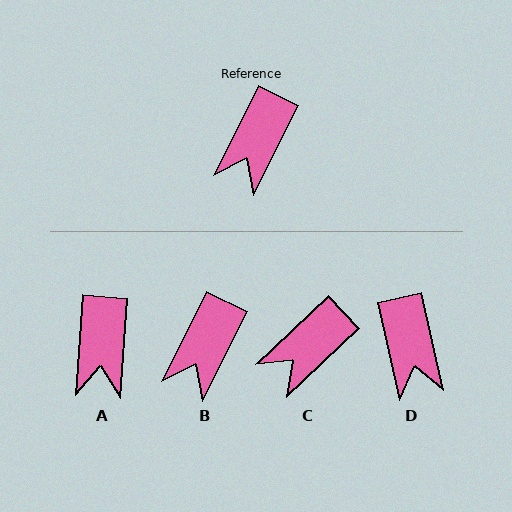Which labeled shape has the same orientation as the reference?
B.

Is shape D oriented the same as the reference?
No, it is off by about 39 degrees.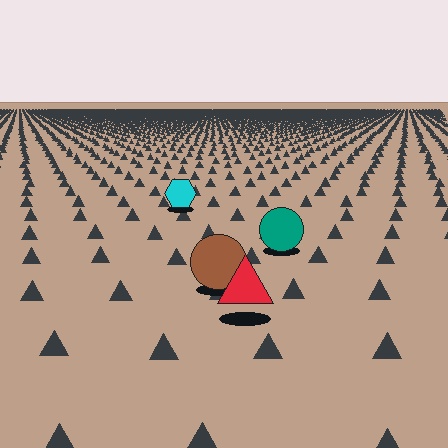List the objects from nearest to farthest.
From nearest to farthest: the red triangle, the brown circle, the teal circle, the cyan hexagon.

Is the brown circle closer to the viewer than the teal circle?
Yes. The brown circle is closer — you can tell from the texture gradient: the ground texture is coarser near it.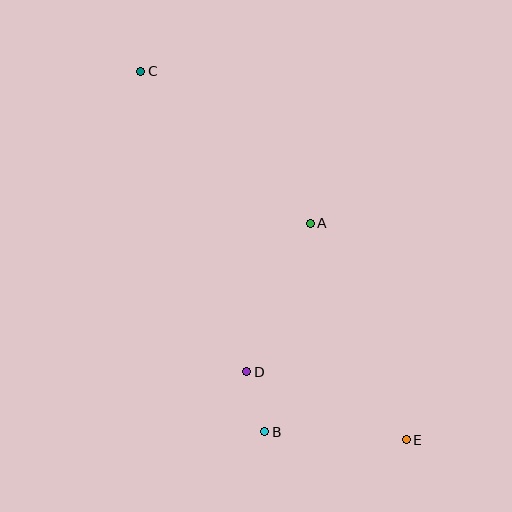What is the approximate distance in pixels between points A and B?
The distance between A and B is approximately 214 pixels.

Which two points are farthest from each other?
Points C and E are farthest from each other.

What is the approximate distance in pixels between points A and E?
The distance between A and E is approximately 237 pixels.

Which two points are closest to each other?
Points B and D are closest to each other.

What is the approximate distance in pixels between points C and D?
The distance between C and D is approximately 319 pixels.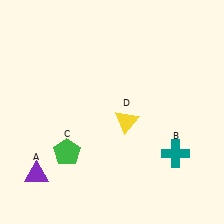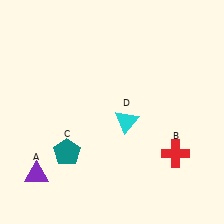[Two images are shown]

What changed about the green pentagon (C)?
In Image 1, C is green. In Image 2, it changed to teal.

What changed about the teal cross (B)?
In Image 1, B is teal. In Image 2, it changed to red.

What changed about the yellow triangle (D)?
In Image 1, D is yellow. In Image 2, it changed to cyan.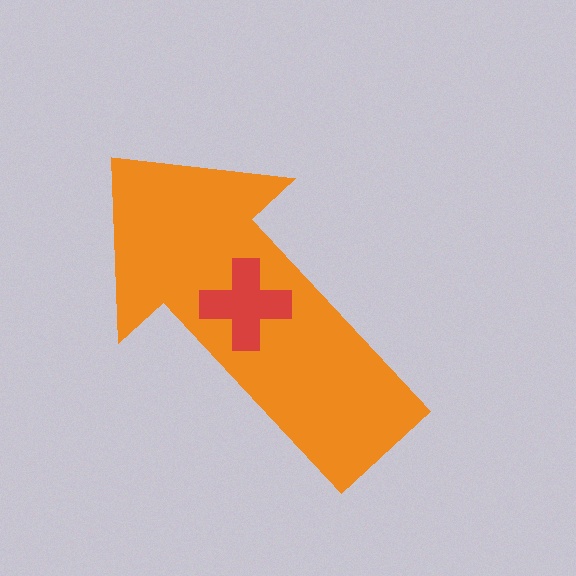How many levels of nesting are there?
2.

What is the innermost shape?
The red cross.